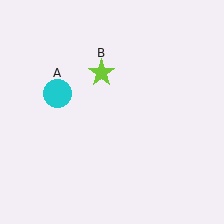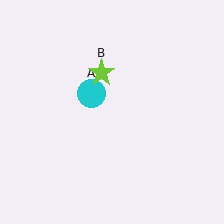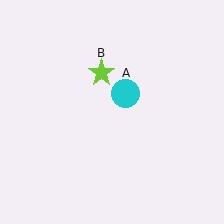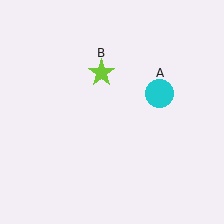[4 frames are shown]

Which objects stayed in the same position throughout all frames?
Lime star (object B) remained stationary.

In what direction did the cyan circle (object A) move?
The cyan circle (object A) moved right.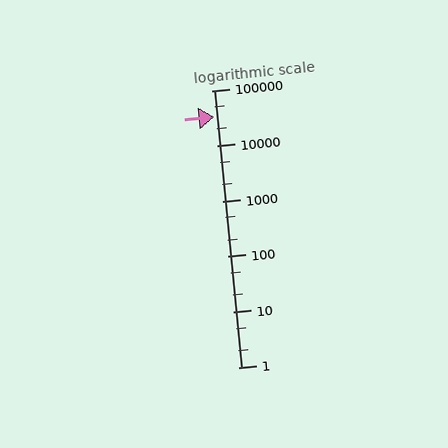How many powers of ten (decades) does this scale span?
The scale spans 5 decades, from 1 to 100000.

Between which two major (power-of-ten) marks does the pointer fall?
The pointer is between 10000 and 100000.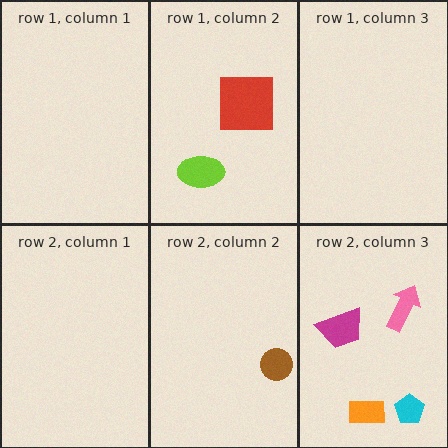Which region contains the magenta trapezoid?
The row 2, column 3 region.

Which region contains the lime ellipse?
The row 1, column 2 region.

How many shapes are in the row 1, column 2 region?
2.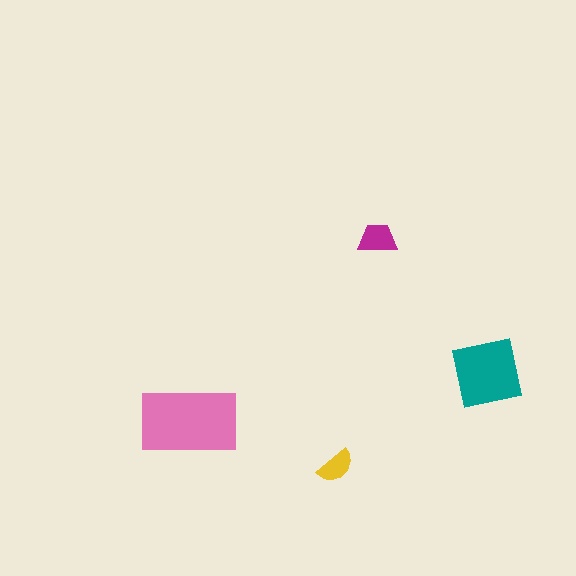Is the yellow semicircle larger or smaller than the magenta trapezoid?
Smaller.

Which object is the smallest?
The yellow semicircle.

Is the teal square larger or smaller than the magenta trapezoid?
Larger.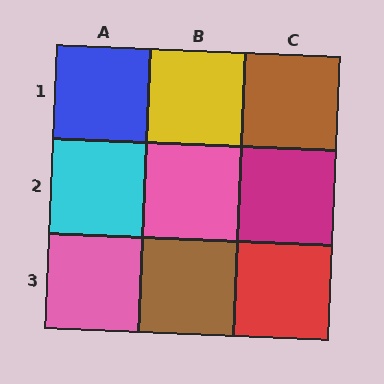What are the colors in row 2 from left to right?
Cyan, pink, magenta.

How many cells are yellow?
1 cell is yellow.